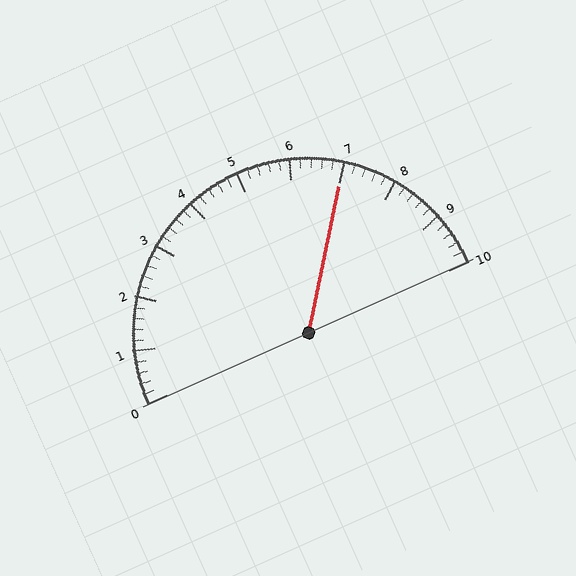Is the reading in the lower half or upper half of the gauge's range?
The reading is in the upper half of the range (0 to 10).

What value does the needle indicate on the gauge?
The needle indicates approximately 7.0.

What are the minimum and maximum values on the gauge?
The gauge ranges from 0 to 10.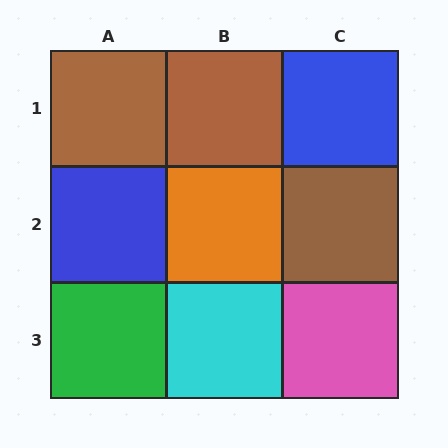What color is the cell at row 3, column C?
Pink.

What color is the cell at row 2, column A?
Blue.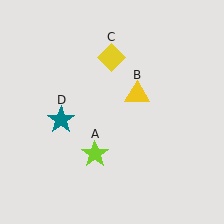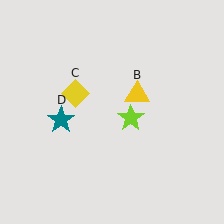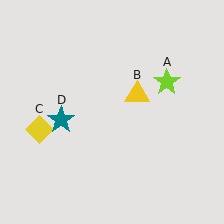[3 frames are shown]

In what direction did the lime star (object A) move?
The lime star (object A) moved up and to the right.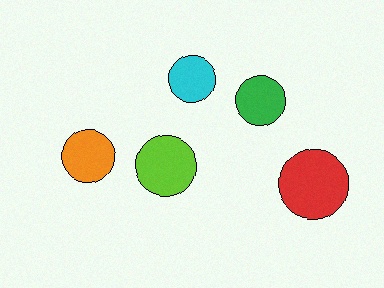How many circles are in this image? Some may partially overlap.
There are 5 circles.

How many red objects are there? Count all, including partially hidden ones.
There is 1 red object.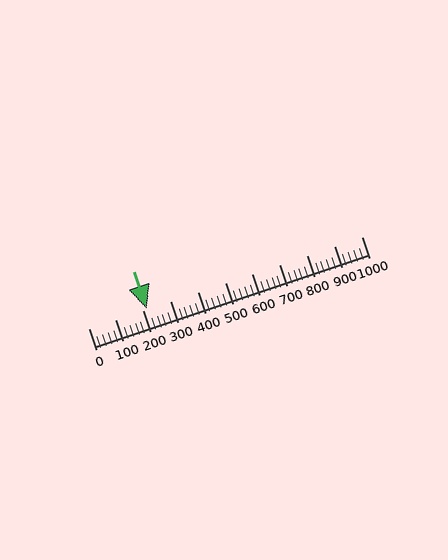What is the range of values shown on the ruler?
The ruler shows values from 0 to 1000.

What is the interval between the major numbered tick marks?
The major tick marks are spaced 100 units apart.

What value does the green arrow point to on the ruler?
The green arrow points to approximately 214.